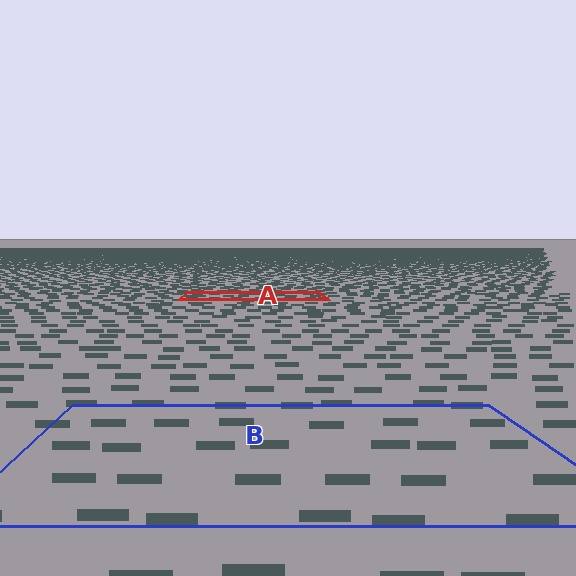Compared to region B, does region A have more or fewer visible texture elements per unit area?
Region A has more texture elements per unit area — they are packed more densely because it is farther away.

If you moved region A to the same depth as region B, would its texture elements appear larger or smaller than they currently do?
They would appear larger. At a closer depth, the same texture elements are projected at a bigger on-screen size.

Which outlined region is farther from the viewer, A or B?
Region A is farther from the viewer — the texture elements inside it appear smaller and more densely packed.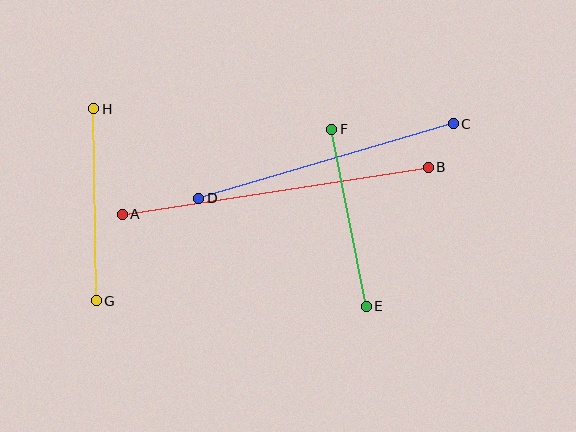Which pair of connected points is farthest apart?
Points A and B are farthest apart.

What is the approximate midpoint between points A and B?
The midpoint is at approximately (275, 191) pixels.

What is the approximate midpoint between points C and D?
The midpoint is at approximately (326, 161) pixels.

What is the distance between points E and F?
The distance is approximately 180 pixels.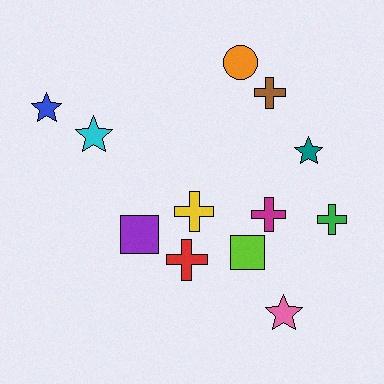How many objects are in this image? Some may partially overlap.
There are 12 objects.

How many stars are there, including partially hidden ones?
There are 4 stars.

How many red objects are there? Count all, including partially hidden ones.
There is 1 red object.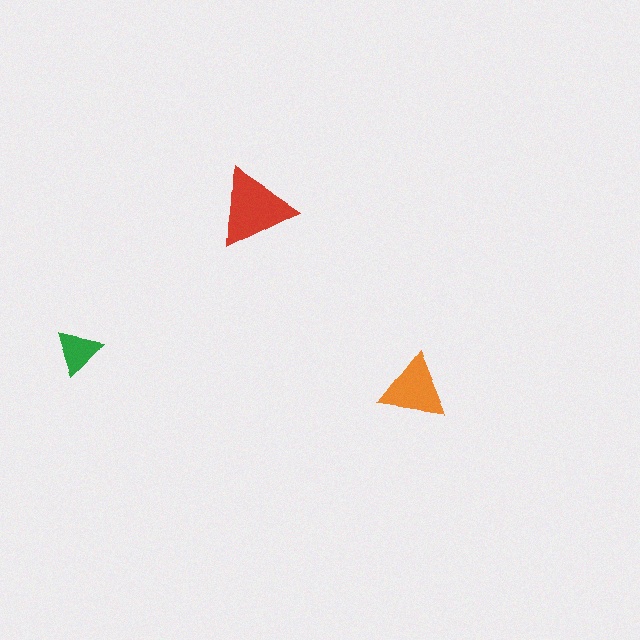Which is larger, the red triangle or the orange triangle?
The red one.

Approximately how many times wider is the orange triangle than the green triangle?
About 1.5 times wider.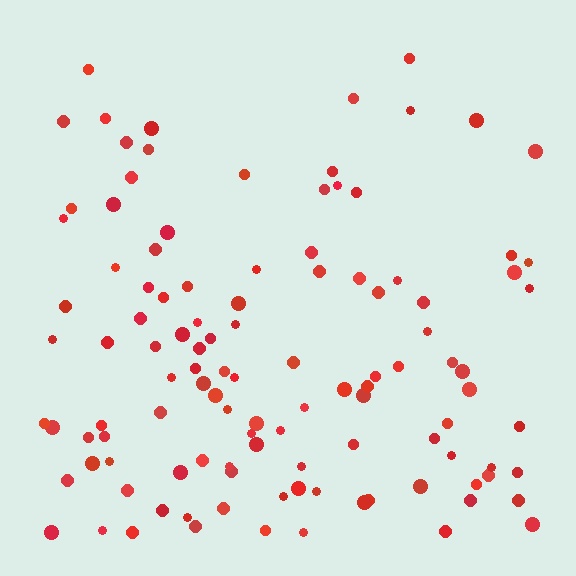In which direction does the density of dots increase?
From top to bottom, with the bottom side densest.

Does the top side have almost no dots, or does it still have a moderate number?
Still a moderate number, just noticeably fewer than the bottom.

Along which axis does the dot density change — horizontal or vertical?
Vertical.